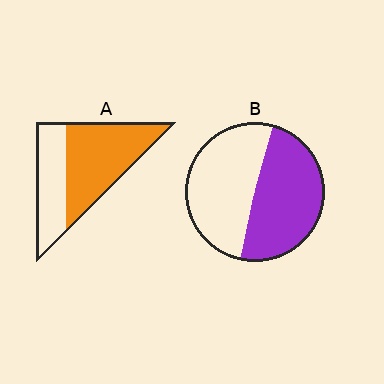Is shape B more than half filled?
Roughly half.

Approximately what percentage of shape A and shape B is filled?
A is approximately 60% and B is approximately 50%.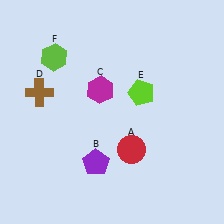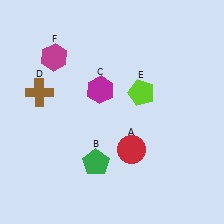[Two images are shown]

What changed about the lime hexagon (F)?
In Image 1, F is lime. In Image 2, it changed to magenta.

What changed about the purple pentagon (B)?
In Image 1, B is purple. In Image 2, it changed to green.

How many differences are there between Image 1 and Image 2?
There are 2 differences between the two images.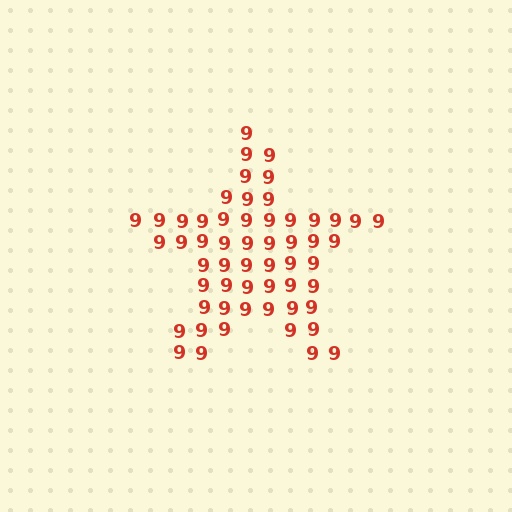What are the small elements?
The small elements are digit 9's.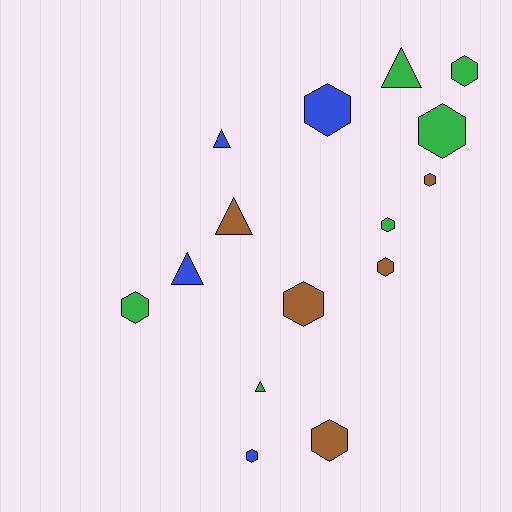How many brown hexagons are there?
There are 4 brown hexagons.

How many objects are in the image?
There are 15 objects.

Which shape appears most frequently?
Hexagon, with 10 objects.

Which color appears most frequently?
Green, with 6 objects.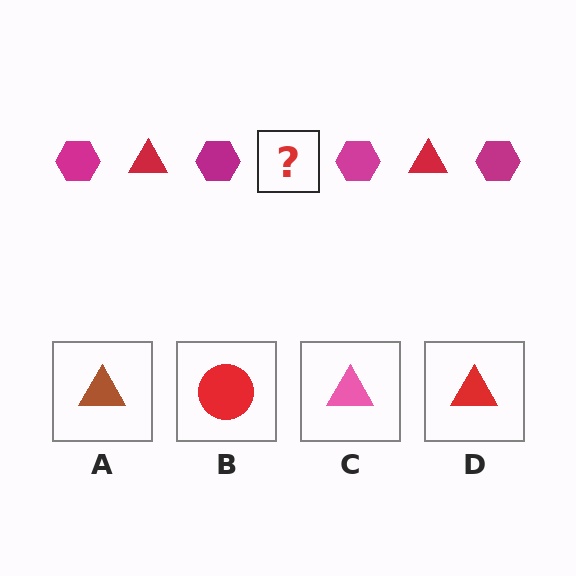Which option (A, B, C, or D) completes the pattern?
D.